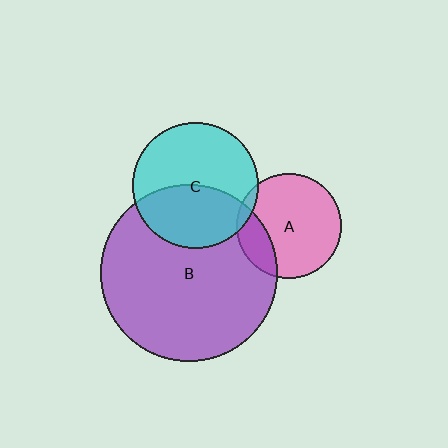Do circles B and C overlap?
Yes.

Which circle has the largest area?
Circle B (purple).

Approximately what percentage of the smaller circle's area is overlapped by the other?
Approximately 45%.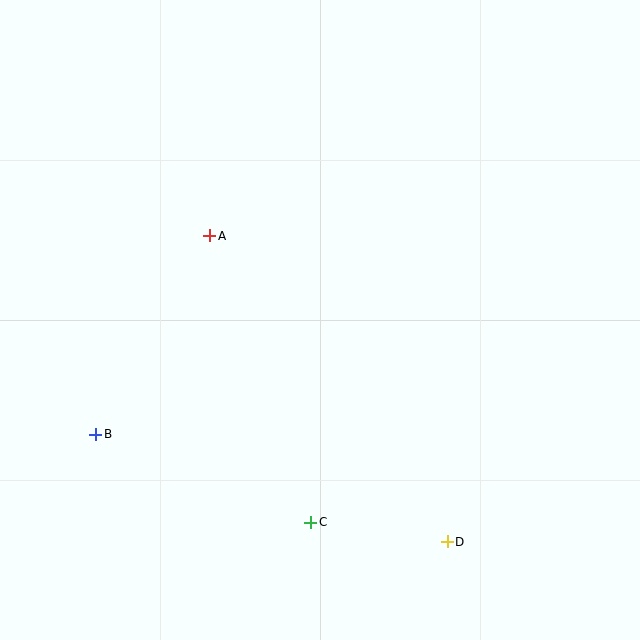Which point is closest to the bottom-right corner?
Point D is closest to the bottom-right corner.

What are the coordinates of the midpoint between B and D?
The midpoint between B and D is at (272, 488).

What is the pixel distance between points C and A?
The distance between C and A is 304 pixels.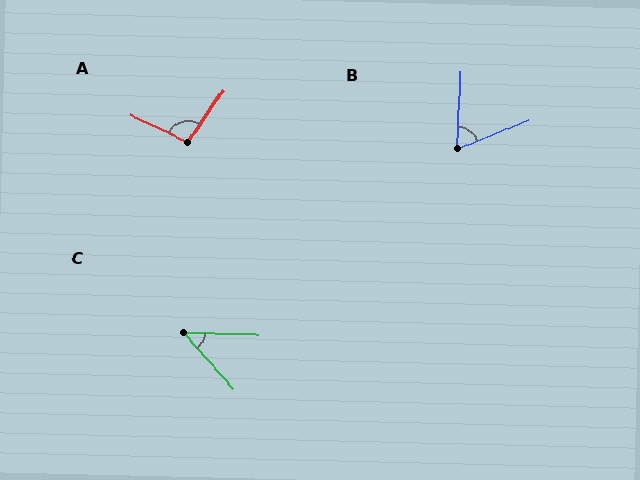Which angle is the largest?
A, at approximately 99 degrees.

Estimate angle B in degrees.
Approximately 65 degrees.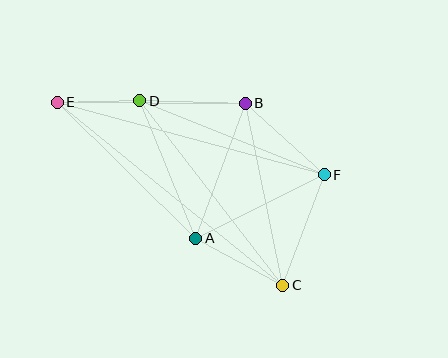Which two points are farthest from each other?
Points C and E are farthest from each other.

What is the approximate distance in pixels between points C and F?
The distance between C and F is approximately 118 pixels.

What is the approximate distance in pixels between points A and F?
The distance between A and F is approximately 144 pixels.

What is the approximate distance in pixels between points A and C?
The distance between A and C is approximately 99 pixels.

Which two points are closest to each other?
Points D and E are closest to each other.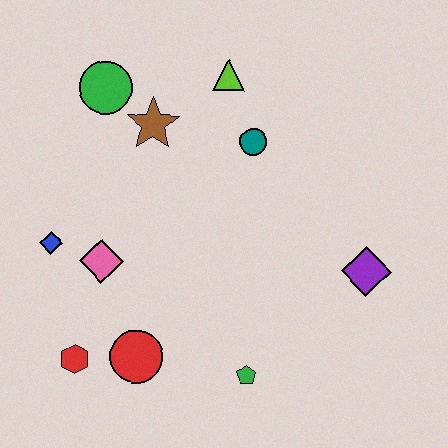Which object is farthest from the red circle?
The lime triangle is farthest from the red circle.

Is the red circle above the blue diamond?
No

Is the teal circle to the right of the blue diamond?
Yes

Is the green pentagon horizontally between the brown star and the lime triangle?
No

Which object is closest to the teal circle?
The lime triangle is closest to the teal circle.